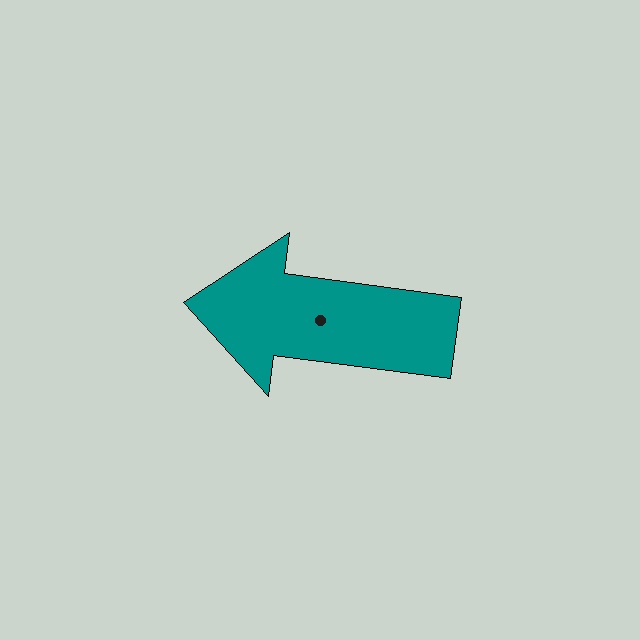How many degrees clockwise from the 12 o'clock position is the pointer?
Approximately 278 degrees.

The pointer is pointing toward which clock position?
Roughly 9 o'clock.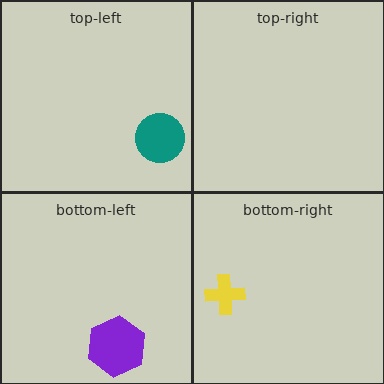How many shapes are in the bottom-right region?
1.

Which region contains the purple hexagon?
The bottom-left region.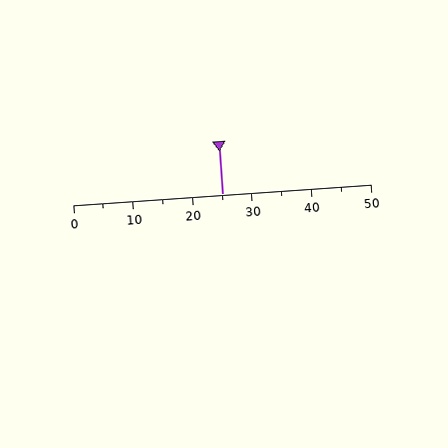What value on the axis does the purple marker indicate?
The marker indicates approximately 25.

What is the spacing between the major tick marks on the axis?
The major ticks are spaced 10 apart.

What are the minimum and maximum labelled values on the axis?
The axis runs from 0 to 50.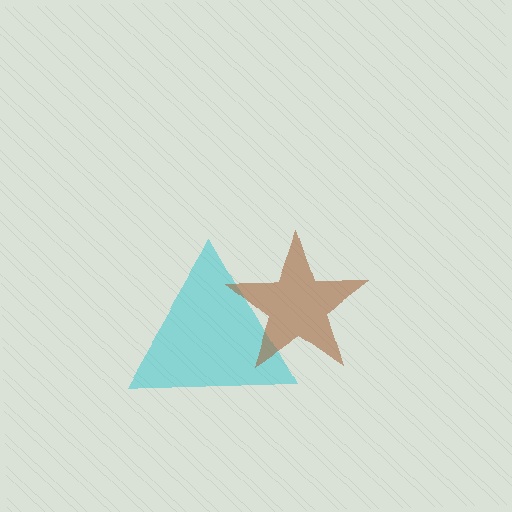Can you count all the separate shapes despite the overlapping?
Yes, there are 2 separate shapes.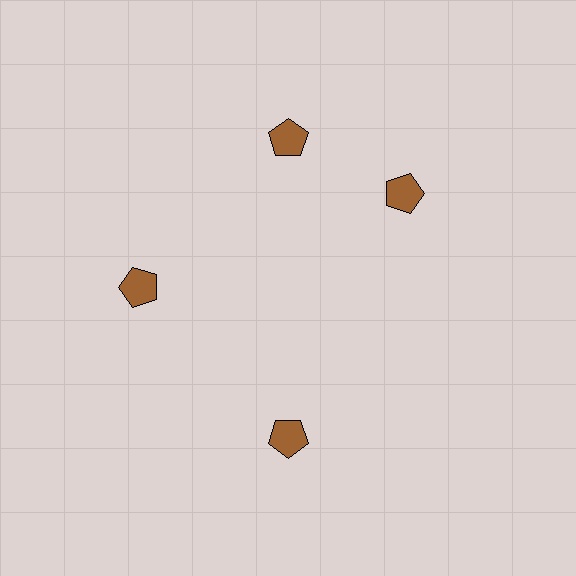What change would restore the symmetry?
The symmetry would be restored by rotating it back into even spacing with its neighbors so that all 4 pentagons sit at equal angles and equal distance from the center.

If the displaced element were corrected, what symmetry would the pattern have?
It would have 4-fold rotational symmetry — the pattern would map onto itself every 90 degrees.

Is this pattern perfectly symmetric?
No. The 4 brown pentagons are arranged in a ring, but one element near the 3 o'clock position is rotated out of alignment along the ring, breaking the 4-fold rotational symmetry.